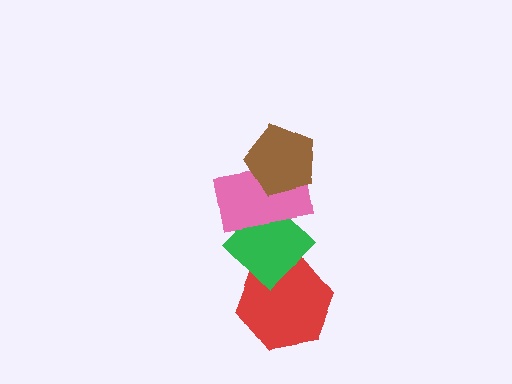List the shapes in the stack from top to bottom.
From top to bottom: the brown pentagon, the pink rectangle, the green diamond, the red hexagon.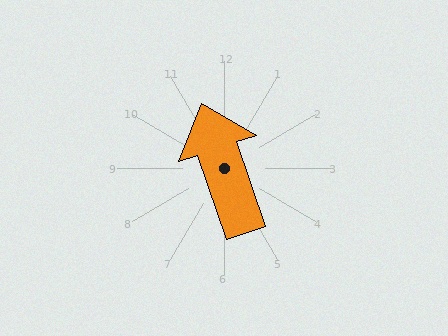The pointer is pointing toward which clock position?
Roughly 11 o'clock.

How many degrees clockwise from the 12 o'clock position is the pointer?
Approximately 341 degrees.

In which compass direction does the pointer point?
North.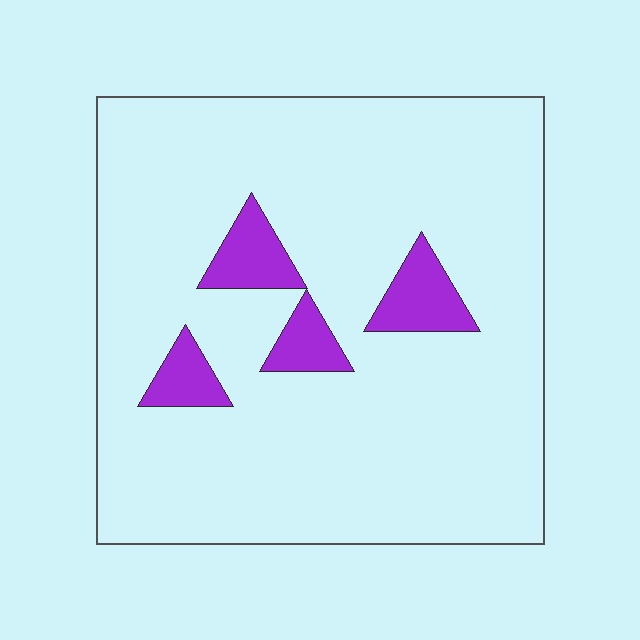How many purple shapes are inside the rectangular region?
4.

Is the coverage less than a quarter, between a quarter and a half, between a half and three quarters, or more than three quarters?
Less than a quarter.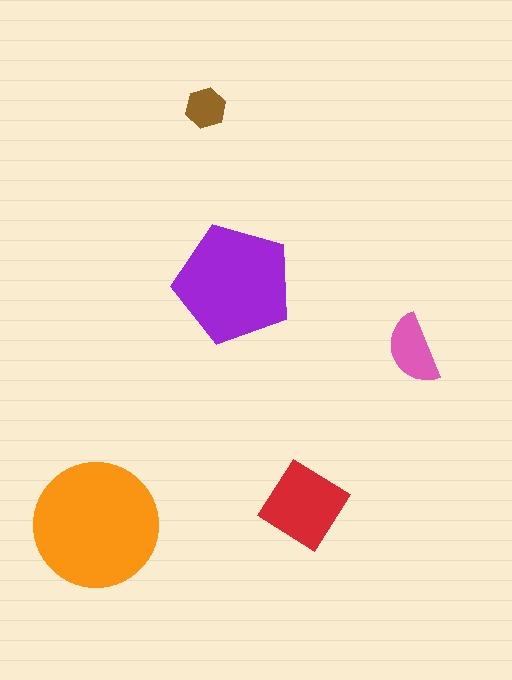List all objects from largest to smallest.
The orange circle, the purple pentagon, the red diamond, the pink semicircle, the brown hexagon.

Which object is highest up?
The brown hexagon is topmost.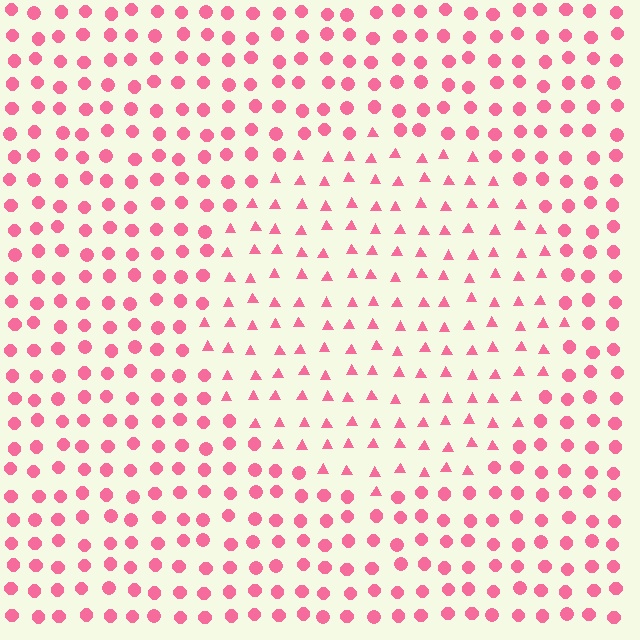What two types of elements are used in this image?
The image uses triangles inside the circle region and circles outside it.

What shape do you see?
I see a circle.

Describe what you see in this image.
The image is filled with small pink elements arranged in a uniform grid. A circle-shaped region contains triangles, while the surrounding area contains circles. The boundary is defined purely by the change in element shape.